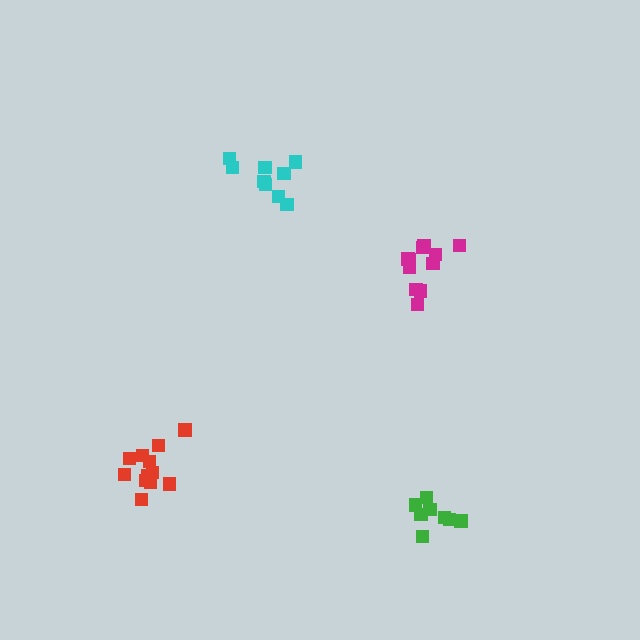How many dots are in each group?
Group 1: 11 dots, Group 2: 12 dots, Group 3: 9 dots, Group 4: 8 dots (40 total).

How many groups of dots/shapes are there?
There are 4 groups.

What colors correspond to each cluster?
The clusters are colored: magenta, red, cyan, green.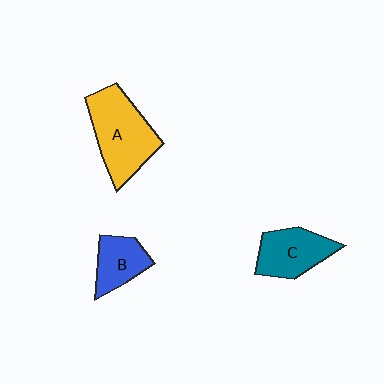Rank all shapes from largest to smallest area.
From largest to smallest: A (yellow), C (teal), B (blue).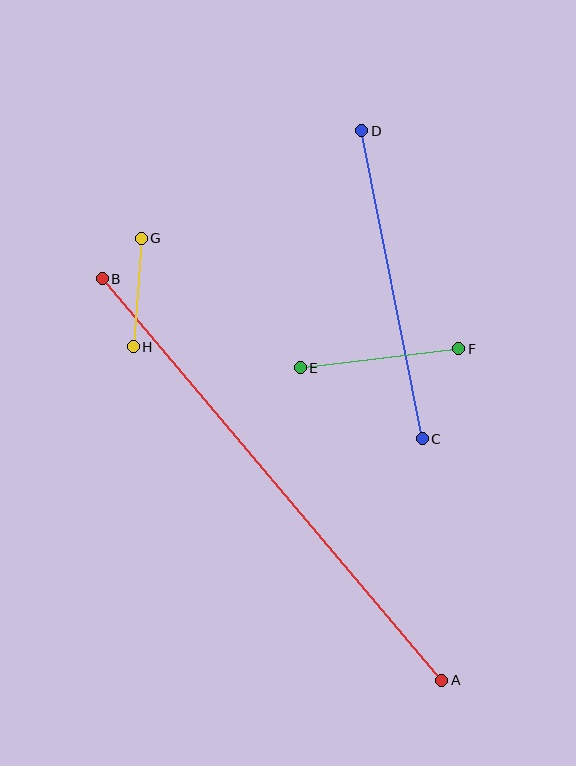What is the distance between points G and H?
The distance is approximately 109 pixels.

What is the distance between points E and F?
The distance is approximately 160 pixels.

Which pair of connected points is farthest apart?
Points A and B are farthest apart.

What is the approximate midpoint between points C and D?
The midpoint is at approximately (392, 285) pixels.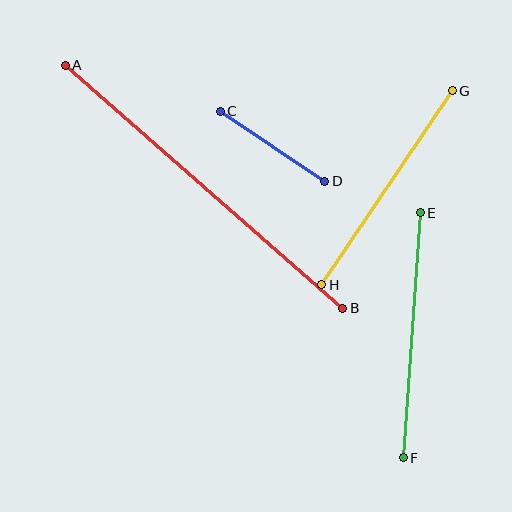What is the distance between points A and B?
The distance is approximately 369 pixels.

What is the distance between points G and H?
The distance is approximately 234 pixels.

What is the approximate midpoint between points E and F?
The midpoint is at approximately (412, 335) pixels.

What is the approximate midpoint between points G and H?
The midpoint is at approximately (387, 188) pixels.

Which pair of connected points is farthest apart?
Points A and B are farthest apart.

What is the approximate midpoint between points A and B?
The midpoint is at approximately (204, 187) pixels.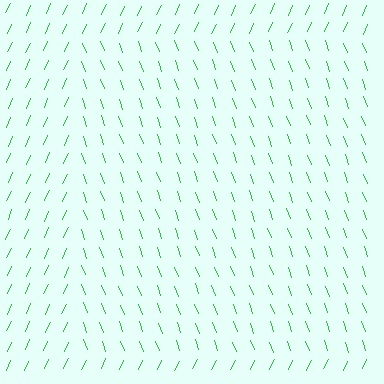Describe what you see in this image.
The image is filled with small green line segments. A rectangle region in the image has lines oriented differently from the surrounding lines, creating a visible texture boundary.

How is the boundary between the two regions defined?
The boundary is defined purely by a change in line orientation (approximately 45 degrees difference). All lines are the same color and thickness.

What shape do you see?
I see a rectangle.